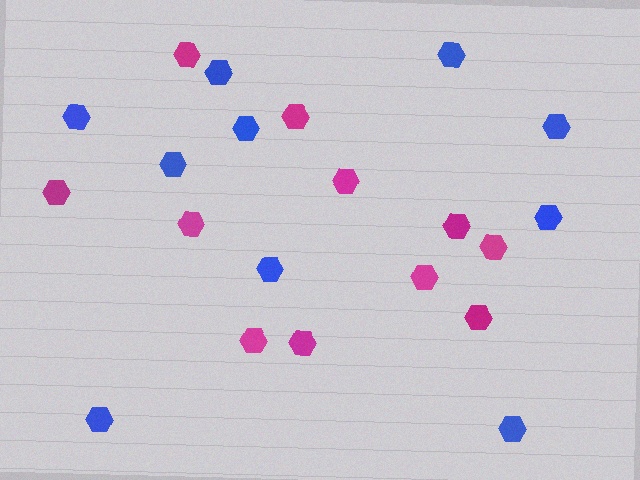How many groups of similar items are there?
There are 2 groups: one group of magenta hexagons (11) and one group of blue hexagons (10).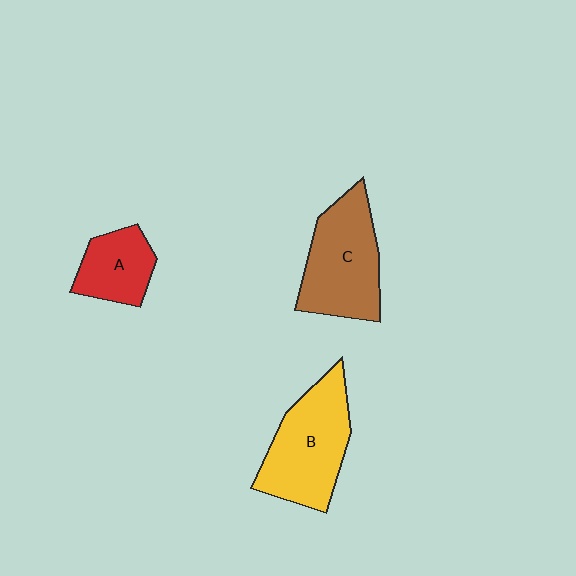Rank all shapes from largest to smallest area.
From largest to smallest: B (yellow), C (brown), A (red).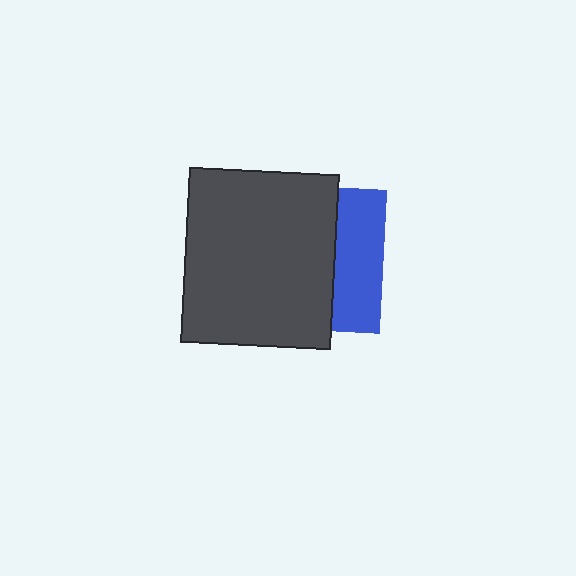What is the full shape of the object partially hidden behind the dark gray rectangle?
The partially hidden object is a blue square.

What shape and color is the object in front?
The object in front is a dark gray rectangle.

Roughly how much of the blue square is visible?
A small part of it is visible (roughly 33%).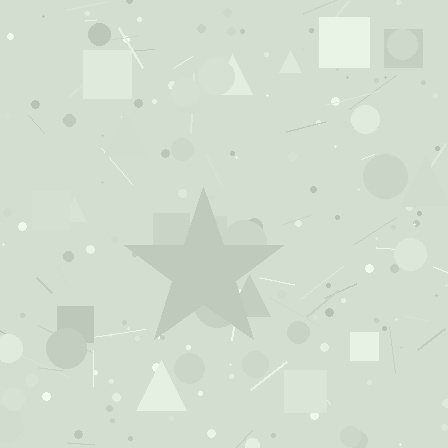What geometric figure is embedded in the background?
A star is embedded in the background.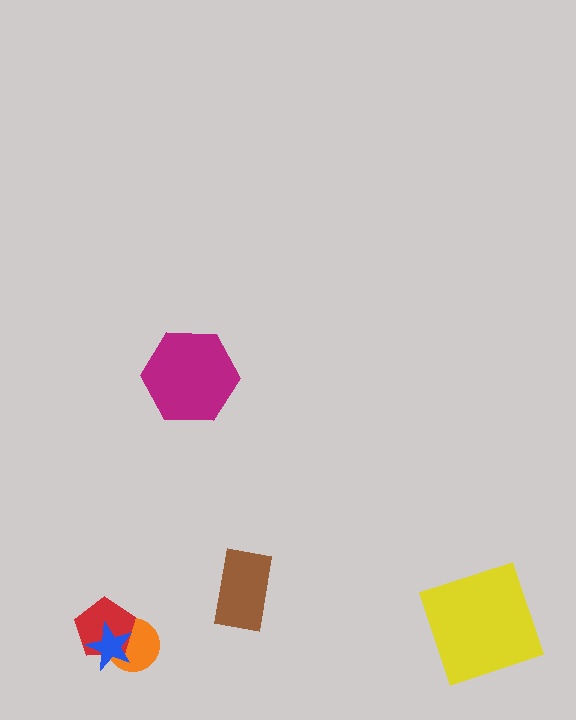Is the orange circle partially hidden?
Yes, it is partially covered by another shape.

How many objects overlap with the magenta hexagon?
0 objects overlap with the magenta hexagon.